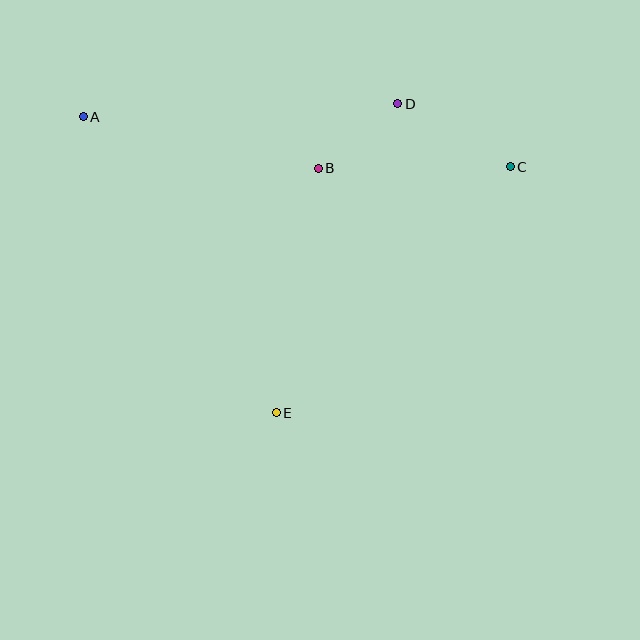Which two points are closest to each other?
Points B and D are closest to each other.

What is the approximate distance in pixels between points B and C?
The distance between B and C is approximately 192 pixels.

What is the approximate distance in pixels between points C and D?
The distance between C and D is approximately 129 pixels.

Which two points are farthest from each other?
Points A and C are farthest from each other.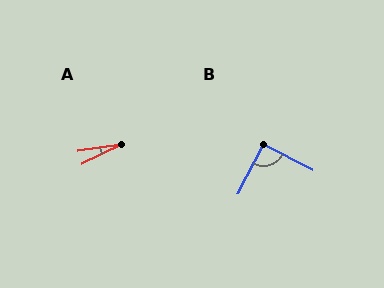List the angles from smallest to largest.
A (18°), B (90°).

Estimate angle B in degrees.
Approximately 90 degrees.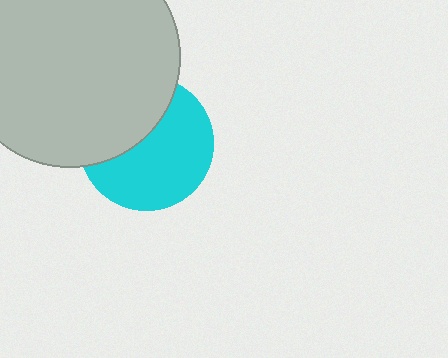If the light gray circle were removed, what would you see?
You would see the complete cyan circle.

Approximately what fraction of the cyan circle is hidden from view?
Roughly 39% of the cyan circle is hidden behind the light gray circle.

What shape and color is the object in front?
The object in front is a light gray circle.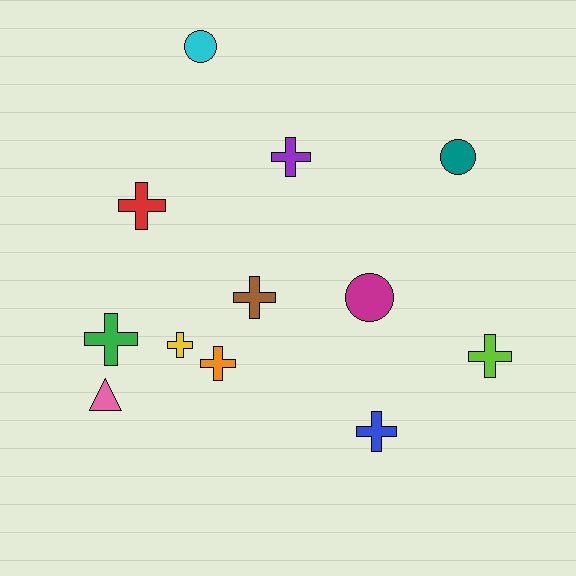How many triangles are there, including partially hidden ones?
There is 1 triangle.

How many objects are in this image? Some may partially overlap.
There are 12 objects.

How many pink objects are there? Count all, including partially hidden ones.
There is 1 pink object.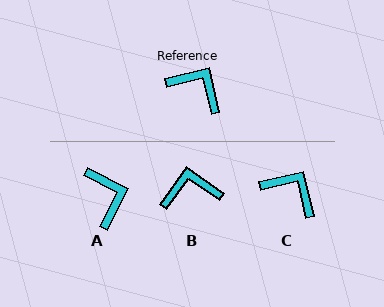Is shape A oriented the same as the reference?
No, it is off by about 41 degrees.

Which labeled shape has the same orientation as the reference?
C.